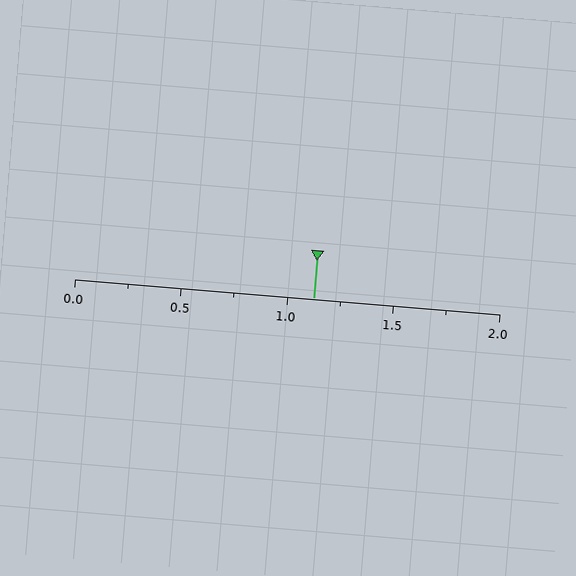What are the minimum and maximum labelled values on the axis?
The axis runs from 0.0 to 2.0.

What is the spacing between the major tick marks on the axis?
The major ticks are spaced 0.5 apart.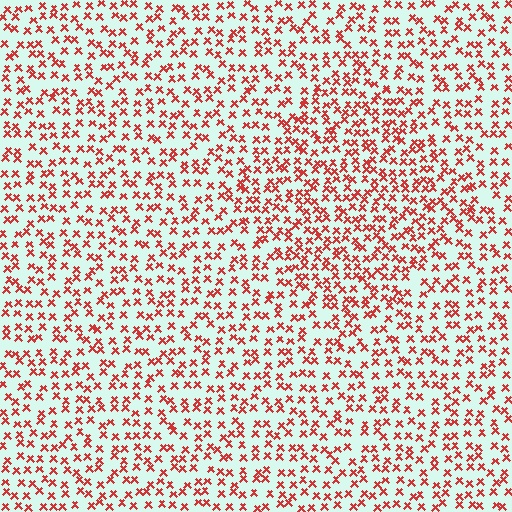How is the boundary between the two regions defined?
The boundary is defined by a change in element density (approximately 1.5x ratio). All elements are the same color, size, and shape.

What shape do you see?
I see a diamond.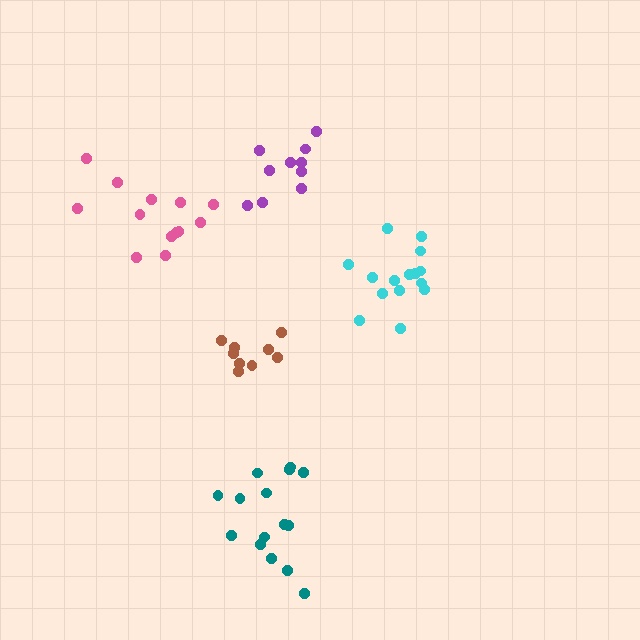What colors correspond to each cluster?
The clusters are colored: brown, purple, teal, pink, cyan.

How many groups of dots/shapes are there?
There are 5 groups.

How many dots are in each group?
Group 1: 10 dots, Group 2: 10 dots, Group 3: 15 dots, Group 4: 13 dots, Group 5: 15 dots (63 total).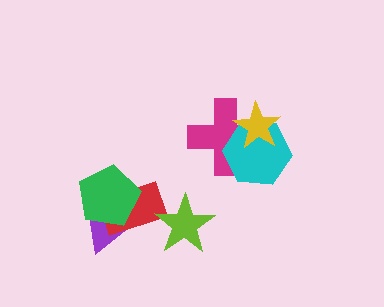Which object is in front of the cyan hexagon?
The yellow star is in front of the cyan hexagon.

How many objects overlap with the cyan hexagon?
2 objects overlap with the cyan hexagon.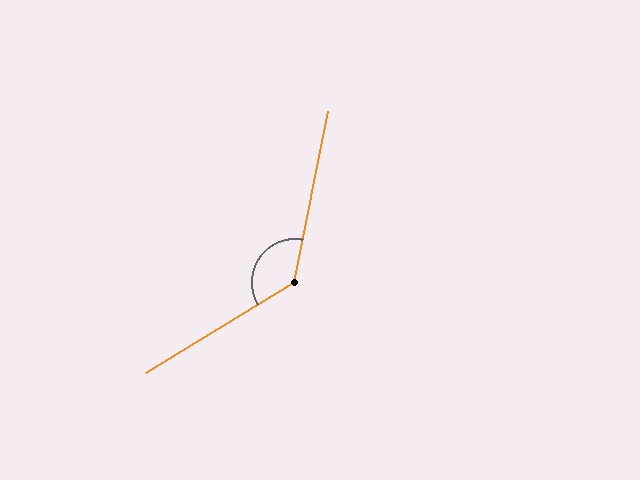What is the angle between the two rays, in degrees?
Approximately 132 degrees.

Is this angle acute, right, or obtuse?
It is obtuse.